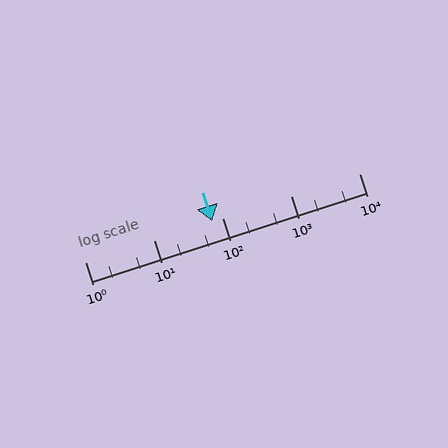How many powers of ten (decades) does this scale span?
The scale spans 4 decades, from 1 to 10000.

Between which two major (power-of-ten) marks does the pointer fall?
The pointer is between 10 and 100.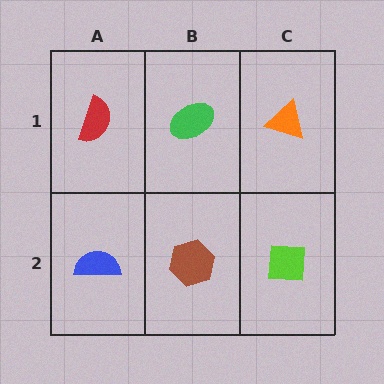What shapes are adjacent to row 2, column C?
An orange triangle (row 1, column C), a brown hexagon (row 2, column B).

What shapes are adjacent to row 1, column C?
A lime square (row 2, column C), a green ellipse (row 1, column B).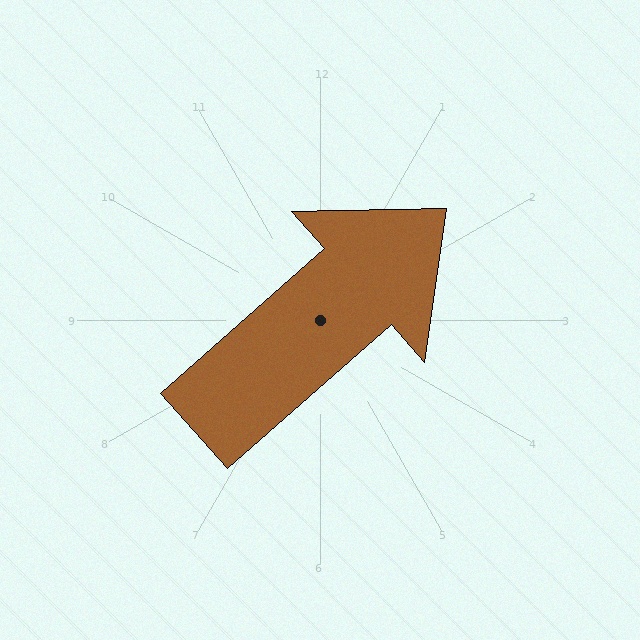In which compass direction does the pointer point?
Northeast.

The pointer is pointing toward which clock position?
Roughly 2 o'clock.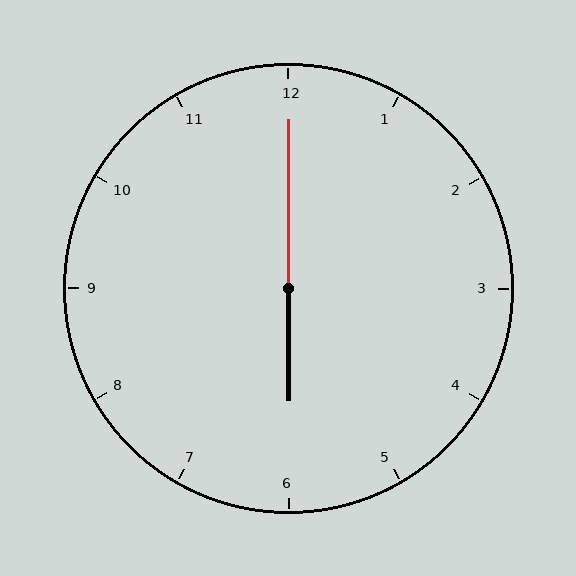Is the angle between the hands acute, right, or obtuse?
It is obtuse.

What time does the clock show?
6:00.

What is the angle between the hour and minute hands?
Approximately 180 degrees.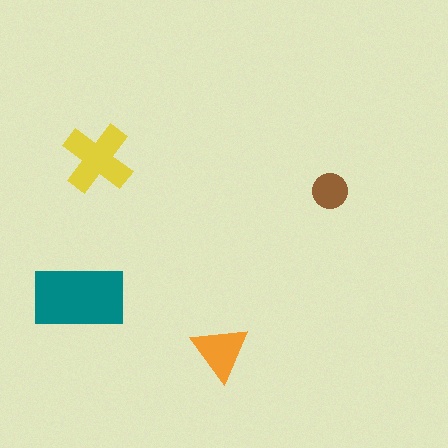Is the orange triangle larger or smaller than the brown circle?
Larger.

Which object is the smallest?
The brown circle.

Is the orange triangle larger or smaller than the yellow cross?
Smaller.